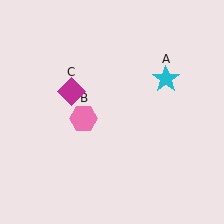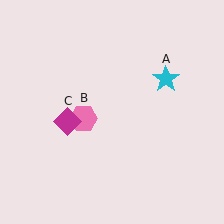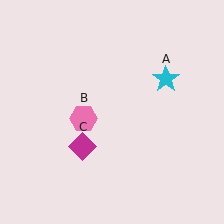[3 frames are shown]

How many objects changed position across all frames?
1 object changed position: magenta diamond (object C).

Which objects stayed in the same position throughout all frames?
Cyan star (object A) and pink hexagon (object B) remained stationary.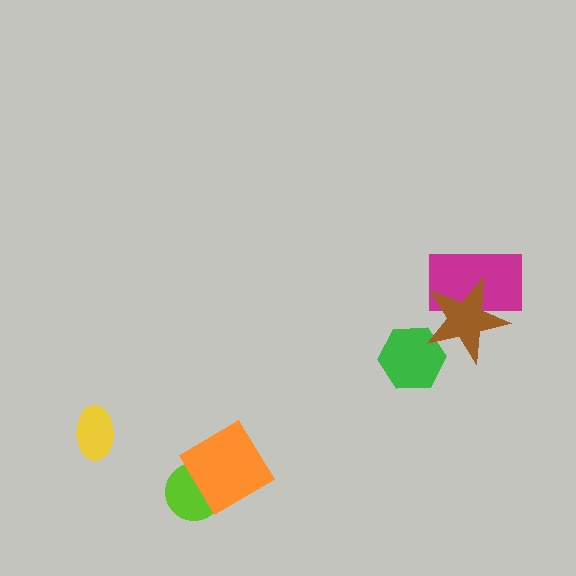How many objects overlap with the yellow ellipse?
0 objects overlap with the yellow ellipse.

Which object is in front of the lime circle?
The orange diamond is in front of the lime circle.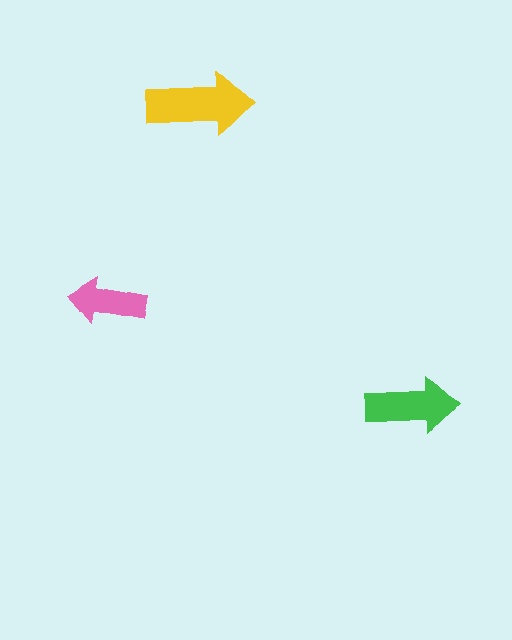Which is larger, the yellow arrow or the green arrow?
The yellow one.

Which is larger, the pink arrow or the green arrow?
The green one.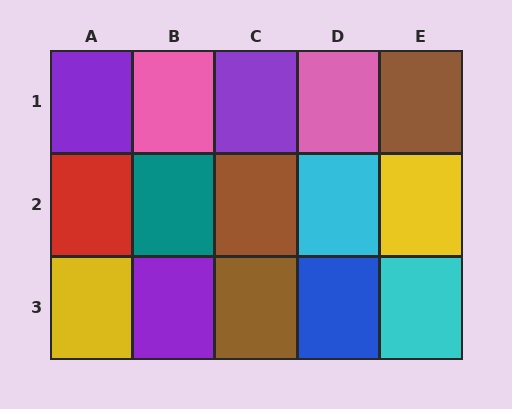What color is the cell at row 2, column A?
Red.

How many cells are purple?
3 cells are purple.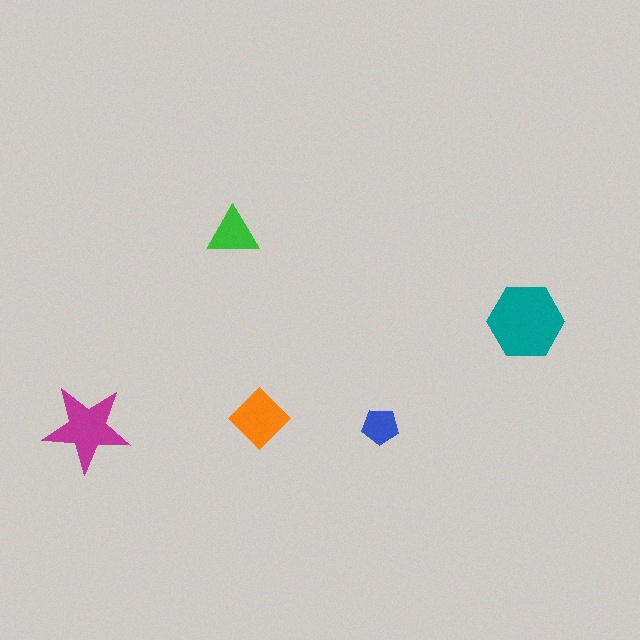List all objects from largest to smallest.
The teal hexagon, the magenta star, the orange diamond, the green triangle, the blue pentagon.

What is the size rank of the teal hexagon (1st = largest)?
1st.